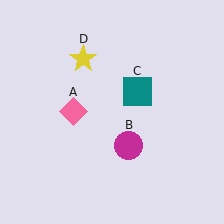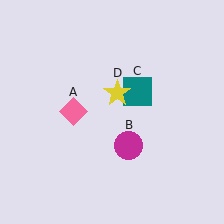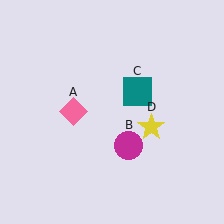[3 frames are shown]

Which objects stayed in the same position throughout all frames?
Pink diamond (object A) and magenta circle (object B) and teal square (object C) remained stationary.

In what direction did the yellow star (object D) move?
The yellow star (object D) moved down and to the right.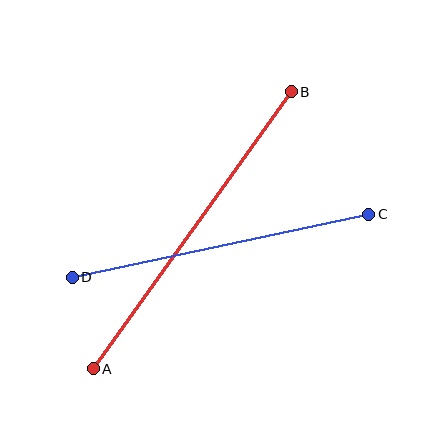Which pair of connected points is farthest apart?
Points A and B are farthest apart.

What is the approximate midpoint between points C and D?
The midpoint is at approximately (220, 246) pixels.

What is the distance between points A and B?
The distance is approximately 340 pixels.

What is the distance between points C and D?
The distance is approximately 303 pixels.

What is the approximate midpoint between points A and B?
The midpoint is at approximately (192, 230) pixels.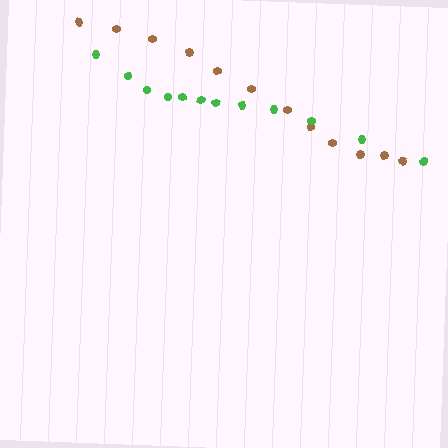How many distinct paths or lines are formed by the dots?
There are 2 distinct paths.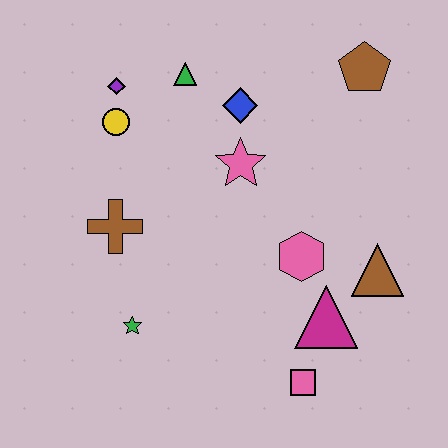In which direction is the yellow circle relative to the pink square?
The yellow circle is above the pink square.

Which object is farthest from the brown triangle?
The purple diamond is farthest from the brown triangle.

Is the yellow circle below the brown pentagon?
Yes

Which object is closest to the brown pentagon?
The blue diamond is closest to the brown pentagon.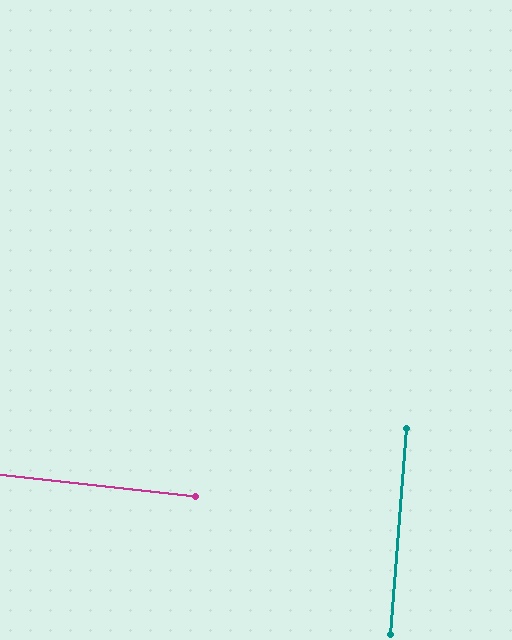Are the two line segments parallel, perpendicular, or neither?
Perpendicular — they meet at approximately 88°.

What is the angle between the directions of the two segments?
Approximately 88 degrees.